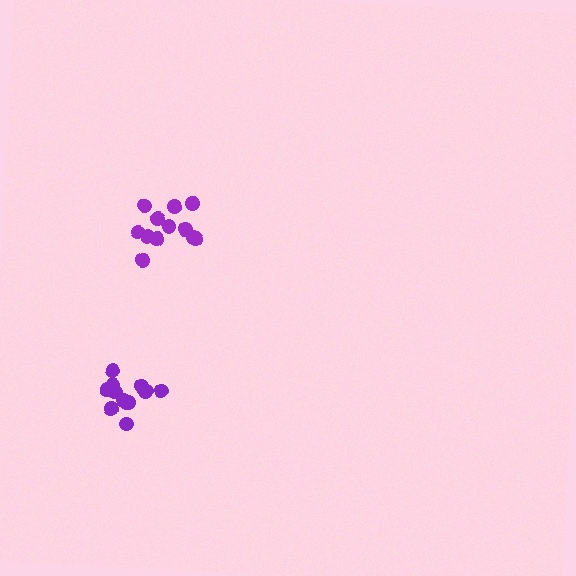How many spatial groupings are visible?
There are 2 spatial groupings.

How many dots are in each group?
Group 1: 12 dots, Group 2: 12 dots (24 total).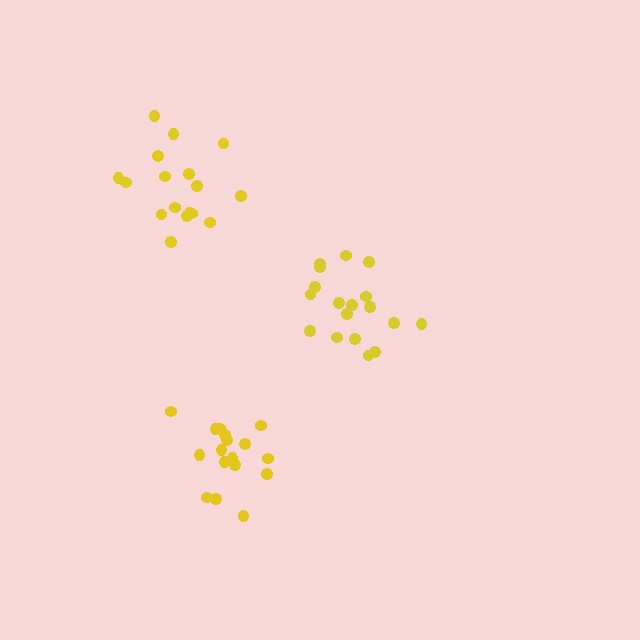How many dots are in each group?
Group 1: 17 dots, Group 2: 17 dots, Group 3: 18 dots (52 total).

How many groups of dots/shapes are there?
There are 3 groups.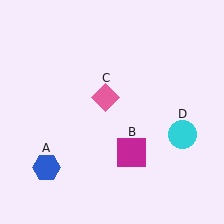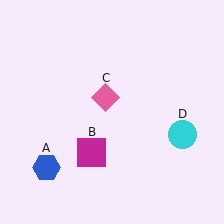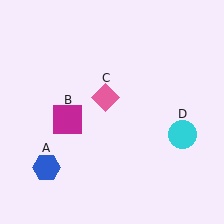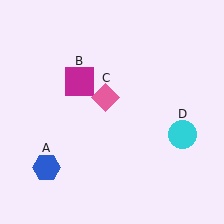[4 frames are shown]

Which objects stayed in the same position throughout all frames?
Blue hexagon (object A) and pink diamond (object C) and cyan circle (object D) remained stationary.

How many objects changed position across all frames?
1 object changed position: magenta square (object B).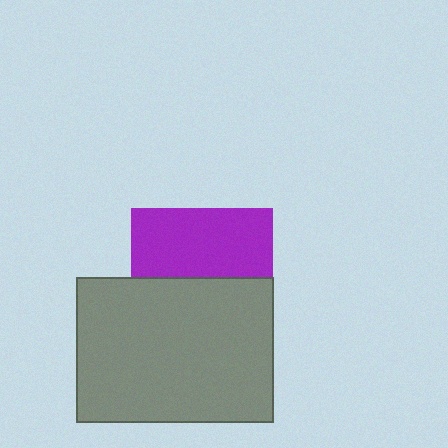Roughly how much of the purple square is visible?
About half of it is visible (roughly 49%).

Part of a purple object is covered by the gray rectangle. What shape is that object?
It is a square.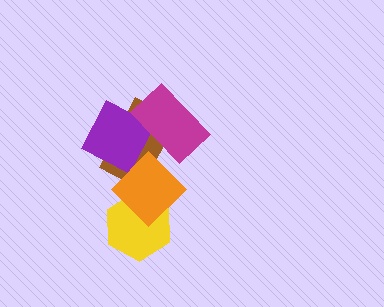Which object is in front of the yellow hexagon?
The orange diamond is in front of the yellow hexagon.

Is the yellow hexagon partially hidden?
Yes, it is partially covered by another shape.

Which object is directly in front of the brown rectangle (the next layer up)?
The purple diamond is directly in front of the brown rectangle.